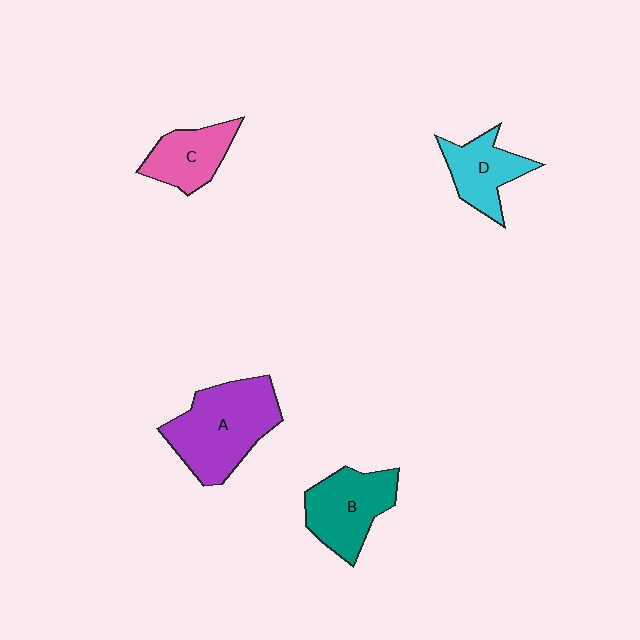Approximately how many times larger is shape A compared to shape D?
Approximately 1.8 times.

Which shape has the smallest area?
Shape C (pink).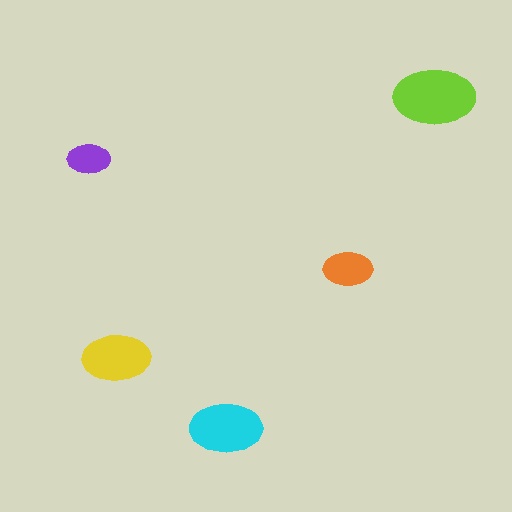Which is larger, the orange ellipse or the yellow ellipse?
The yellow one.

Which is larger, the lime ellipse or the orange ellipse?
The lime one.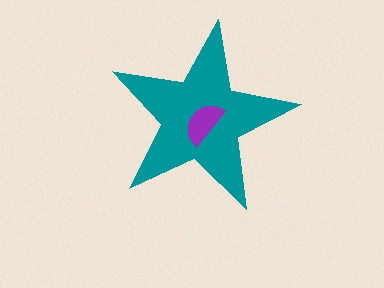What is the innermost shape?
The purple semicircle.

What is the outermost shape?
The teal star.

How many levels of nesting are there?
2.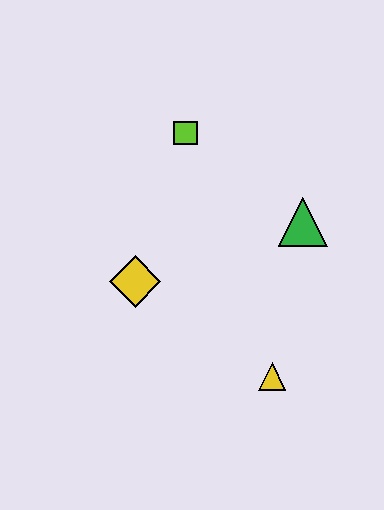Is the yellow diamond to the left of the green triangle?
Yes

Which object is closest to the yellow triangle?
The green triangle is closest to the yellow triangle.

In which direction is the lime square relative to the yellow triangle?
The lime square is above the yellow triangle.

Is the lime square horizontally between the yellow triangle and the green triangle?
No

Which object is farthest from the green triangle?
The yellow diamond is farthest from the green triangle.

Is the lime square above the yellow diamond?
Yes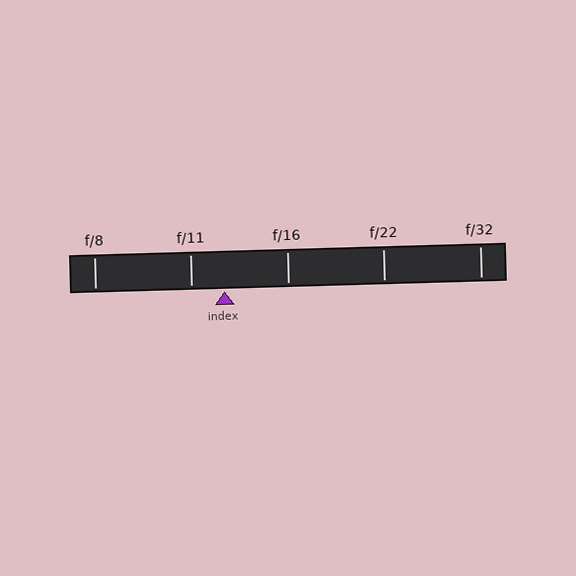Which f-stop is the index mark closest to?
The index mark is closest to f/11.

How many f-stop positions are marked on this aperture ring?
There are 5 f-stop positions marked.